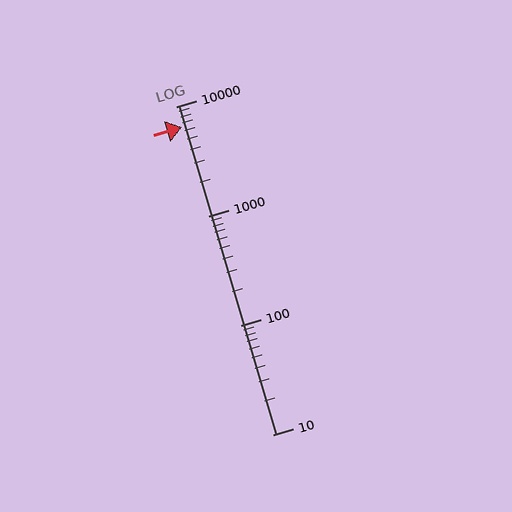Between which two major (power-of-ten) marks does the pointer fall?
The pointer is between 1000 and 10000.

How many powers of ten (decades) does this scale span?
The scale spans 3 decades, from 10 to 10000.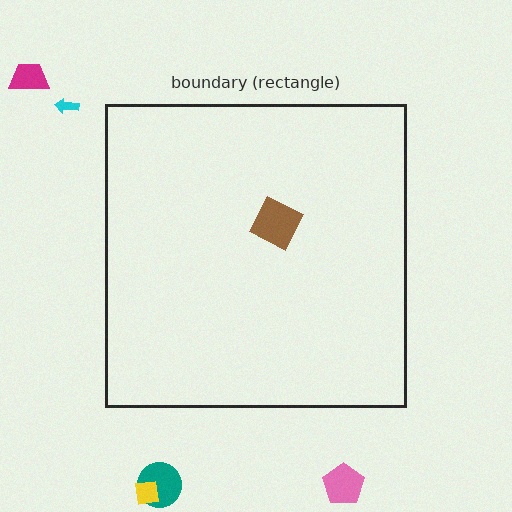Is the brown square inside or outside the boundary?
Inside.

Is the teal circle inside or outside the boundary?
Outside.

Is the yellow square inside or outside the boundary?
Outside.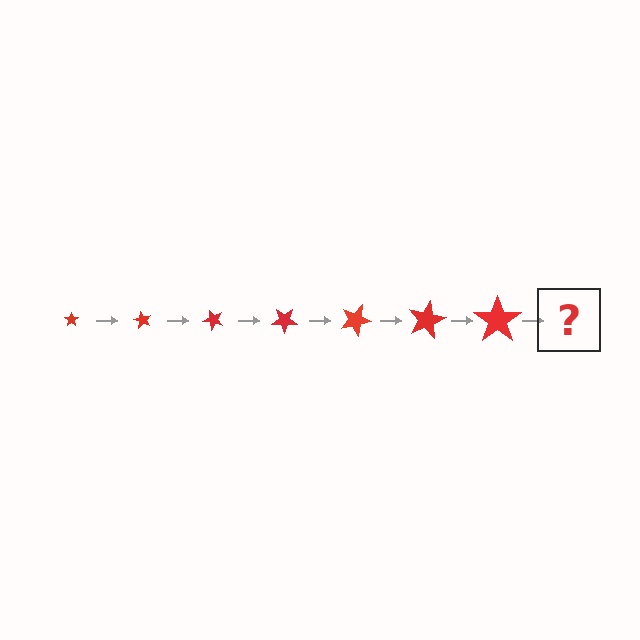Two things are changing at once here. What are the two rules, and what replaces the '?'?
The two rules are that the star grows larger each step and it rotates 60 degrees each step. The '?' should be a star, larger than the previous one and rotated 420 degrees from the start.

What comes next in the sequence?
The next element should be a star, larger than the previous one and rotated 420 degrees from the start.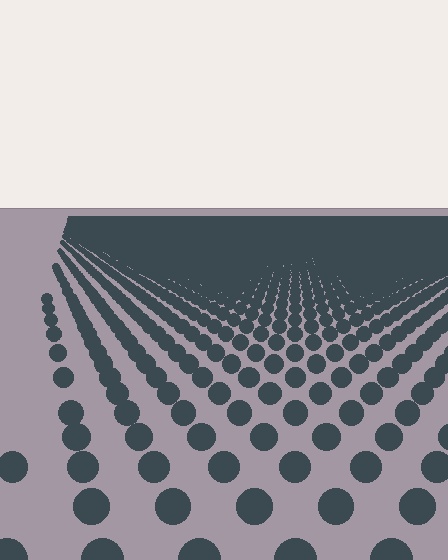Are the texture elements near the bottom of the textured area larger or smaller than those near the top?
Larger. Near the bottom, elements are closer to the viewer and appear at a bigger on-screen size.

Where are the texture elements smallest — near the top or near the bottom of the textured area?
Near the top.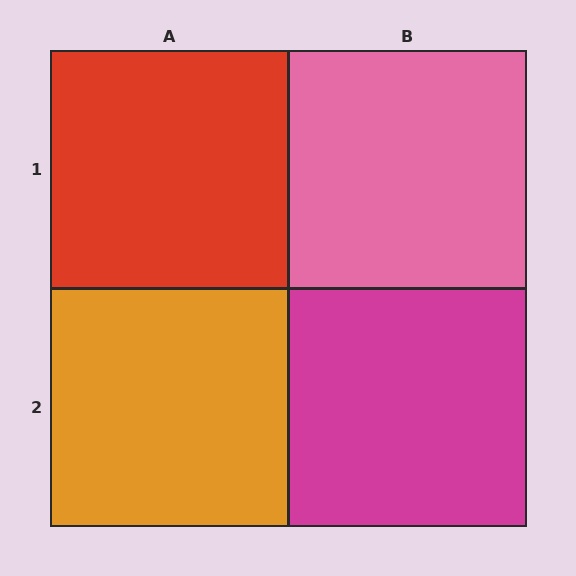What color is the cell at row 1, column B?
Pink.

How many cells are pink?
1 cell is pink.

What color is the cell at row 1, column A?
Red.